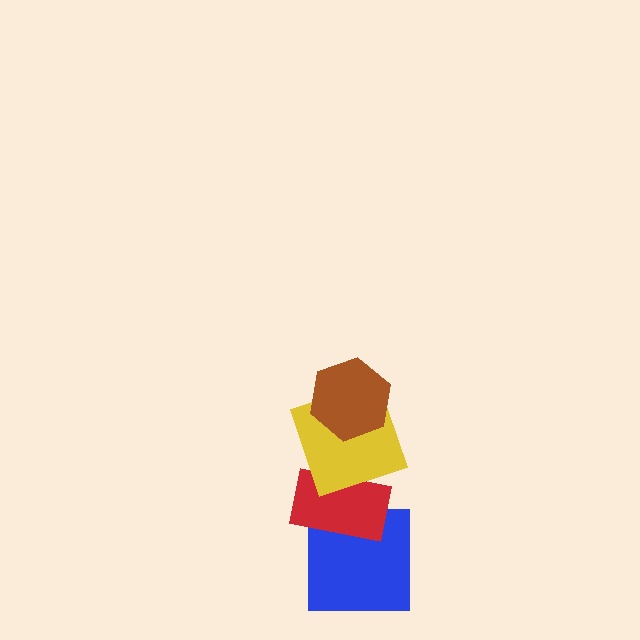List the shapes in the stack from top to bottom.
From top to bottom: the brown hexagon, the yellow square, the red rectangle, the blue square.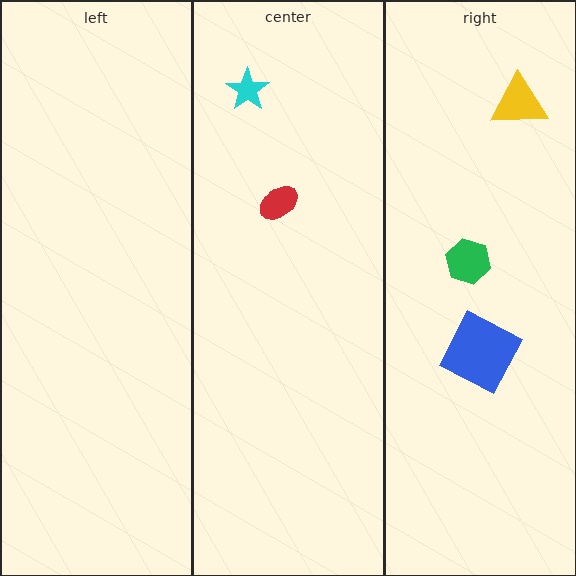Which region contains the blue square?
The right region.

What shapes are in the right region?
The green hexagon, the yellow triangle, the blue square.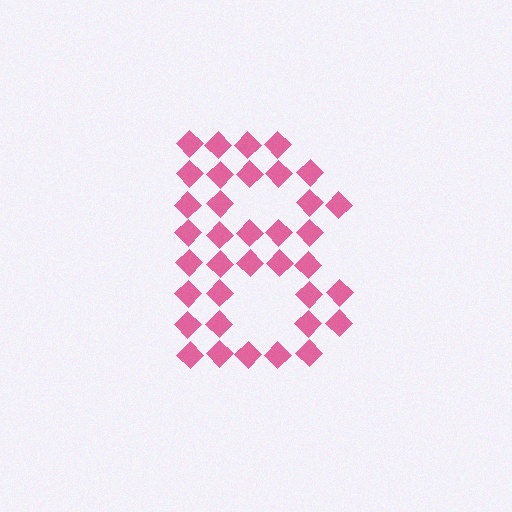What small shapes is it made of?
It is made of small diamonds.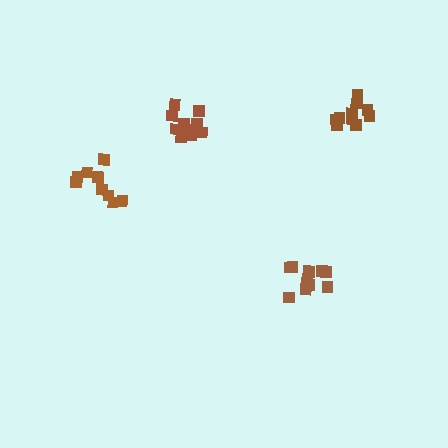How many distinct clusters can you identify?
There are 4 distinct clusters.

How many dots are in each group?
Group 1: 14 dots, Group 2: 11 dots, Group 3: 10 dots, Group 4: 9 dots (44 total).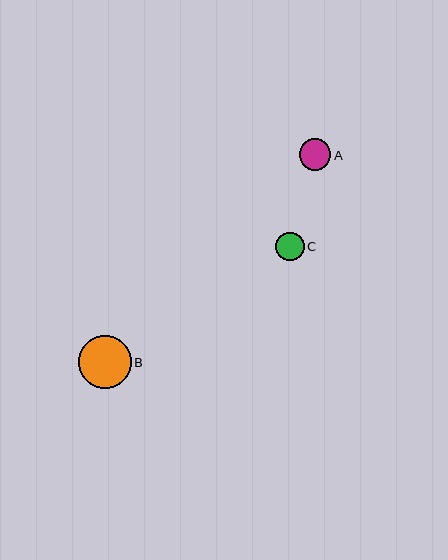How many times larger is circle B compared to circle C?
Circle B is approximately 1.8 times the size of circle C.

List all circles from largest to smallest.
From largest to smallest: B, A, C.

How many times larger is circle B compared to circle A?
Circle B is approximately 1.7 times the size of circle A.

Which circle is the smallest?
Circle C is the smallest with a size of approximately 29 pixels.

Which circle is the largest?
Circle B is the largest with a size of approximately 52 pixels.